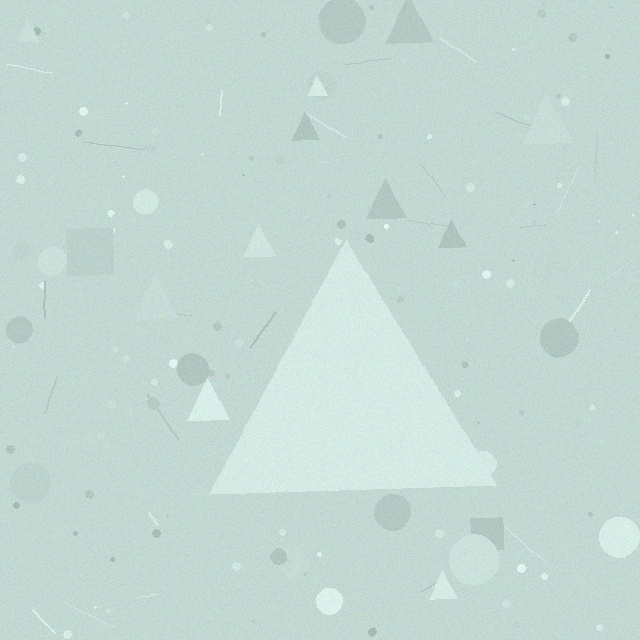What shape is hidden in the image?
A triangle is hidden in the image.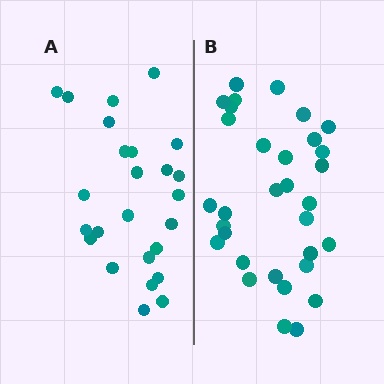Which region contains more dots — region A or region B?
Region B (the right region) has more dots.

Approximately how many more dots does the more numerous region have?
Region B has roughly 8 or so more dots than region A.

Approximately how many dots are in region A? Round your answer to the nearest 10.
About 20 dots. (The exact count is 25, which rounds to 20.)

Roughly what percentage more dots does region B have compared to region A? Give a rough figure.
About 30% more.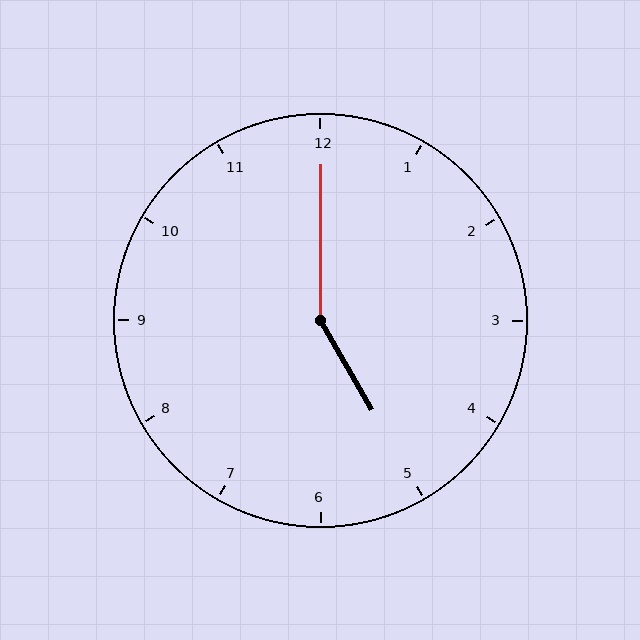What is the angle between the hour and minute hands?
Approximately 150 degrees.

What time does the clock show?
5:00.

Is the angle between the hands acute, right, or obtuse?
It is obtuse.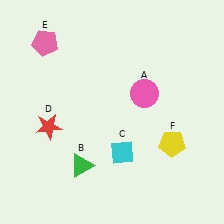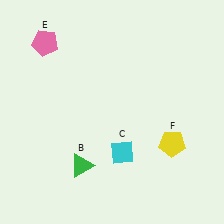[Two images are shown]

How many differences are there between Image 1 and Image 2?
There are 2 differences between the two images.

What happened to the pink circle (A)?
The pink circle (A) was removed in Image 2. It was in the top-right area of Image 1.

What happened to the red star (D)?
The red star (D) was removed in Image 2. It was in the bottom-left area of Image 1.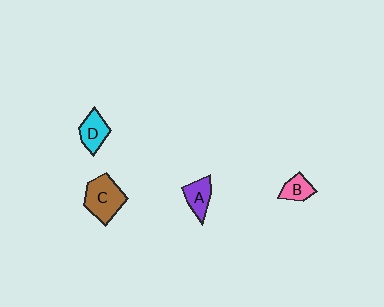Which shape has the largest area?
Shape C (brown).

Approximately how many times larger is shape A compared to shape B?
Approximately 1.3 times.